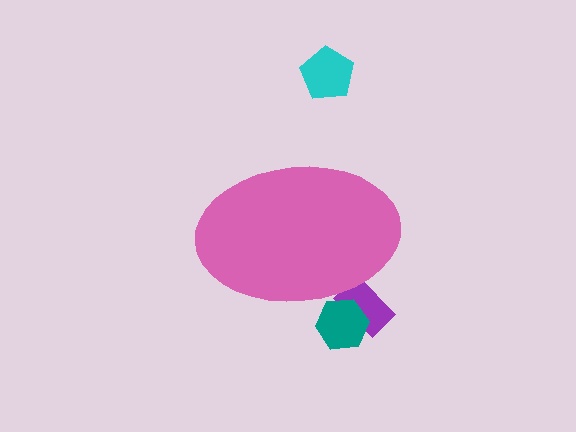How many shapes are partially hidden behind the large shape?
2 shapes are partially hidden.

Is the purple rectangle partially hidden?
Yes, the purple rectangle is partially hidden behind the pink ellipse.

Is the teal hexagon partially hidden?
Yes, the teal hexagon is partially hidden behind the pink ellipse.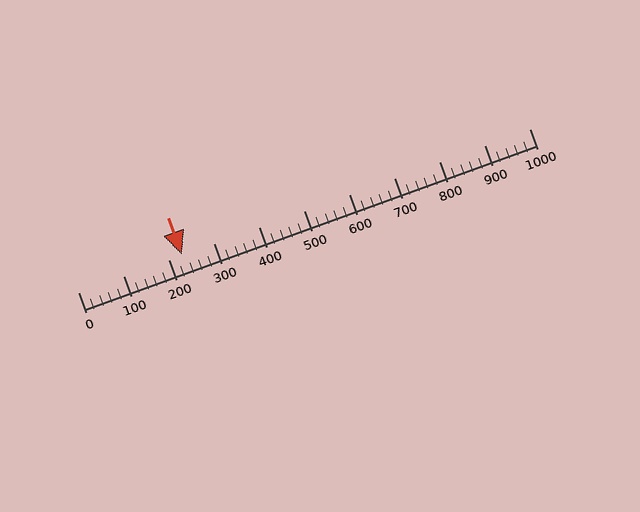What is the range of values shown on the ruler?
The ruler shows values from 0 to 1000.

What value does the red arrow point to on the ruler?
The red arrow points to approximately 231.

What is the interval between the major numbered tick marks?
The major tick marks are spaced 100 units apart.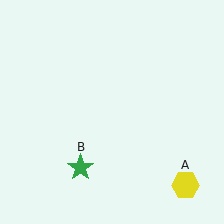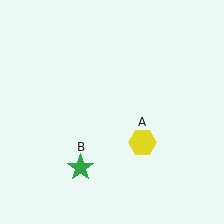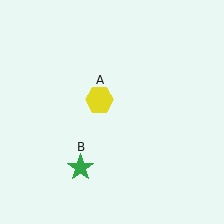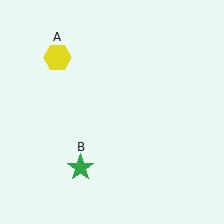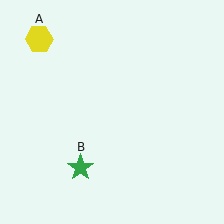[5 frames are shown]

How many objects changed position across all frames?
1 object changed position: yellow hexagon (object A).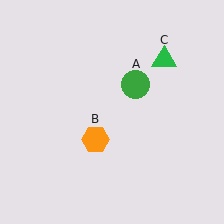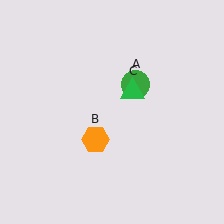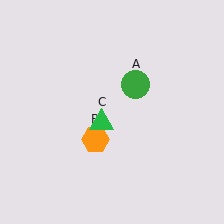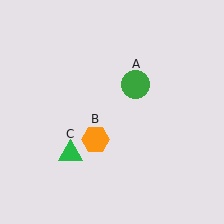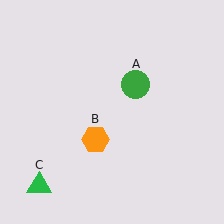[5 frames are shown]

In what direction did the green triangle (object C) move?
The green triangle (object C) moved down and to the left.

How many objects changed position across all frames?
1 object changed position: green triangle (object C).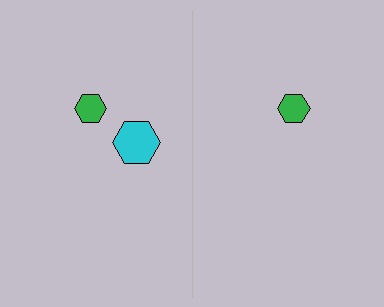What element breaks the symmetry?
A cyan hexagon is missing from the right side.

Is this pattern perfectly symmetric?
No, the pattern is not perfectly symmetric. A cyan hexagon is missing from the right side.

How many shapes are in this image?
There are 3 shapes in this image.